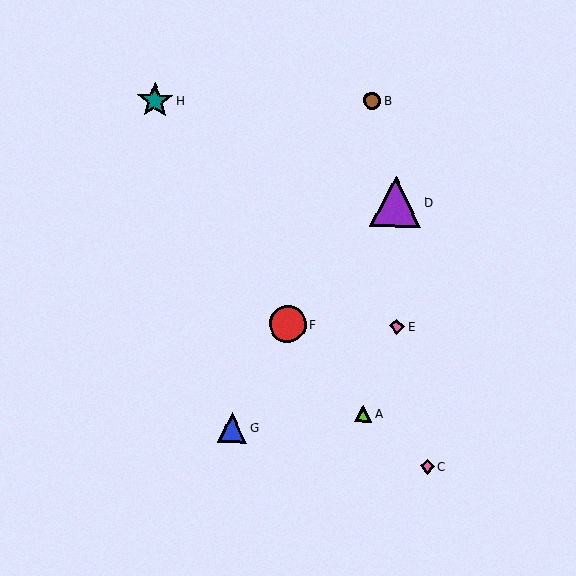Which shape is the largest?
The purple triangle (labeled D) is the largest.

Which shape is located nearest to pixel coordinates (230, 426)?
The blue triangle (labeled G) at (232, 428) is nearest to that location.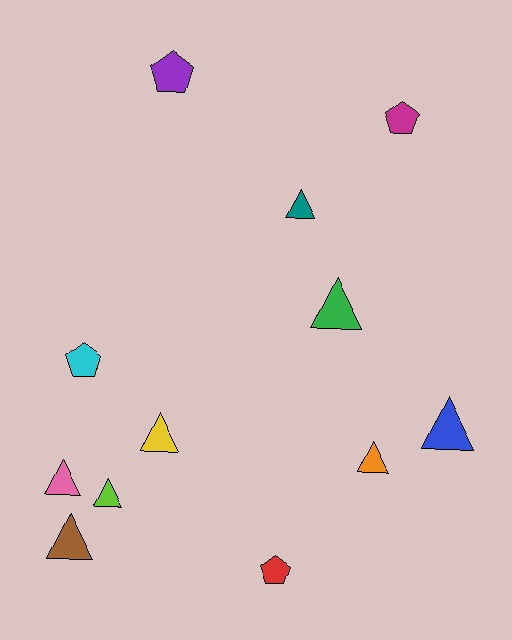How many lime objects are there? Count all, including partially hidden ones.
There is 1 lime object.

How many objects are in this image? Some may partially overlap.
There are 12 objects.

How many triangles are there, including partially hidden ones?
There are 8 triangles.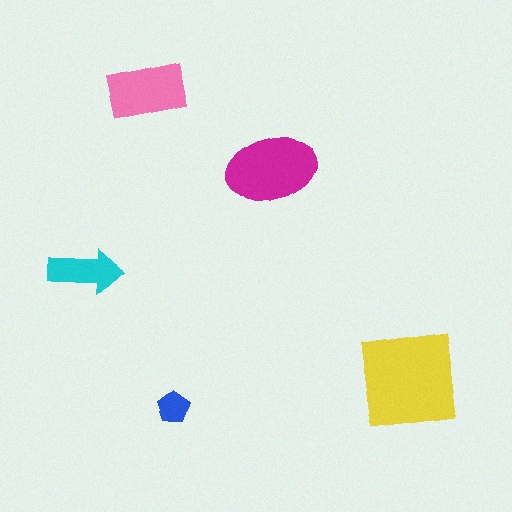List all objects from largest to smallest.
The yellow square, the magenta ellipse, the pink rectangle, the cyan arrow, the blue pentagon.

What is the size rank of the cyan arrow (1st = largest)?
4th.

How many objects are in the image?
There are 5 objects in the image.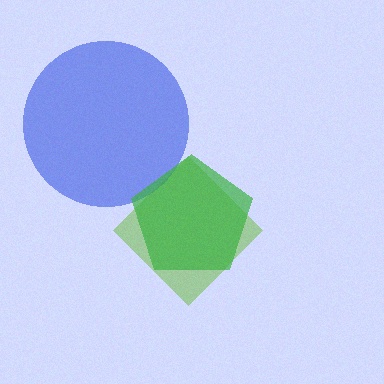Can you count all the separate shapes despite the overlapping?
Yes, there are 3 separate shapes.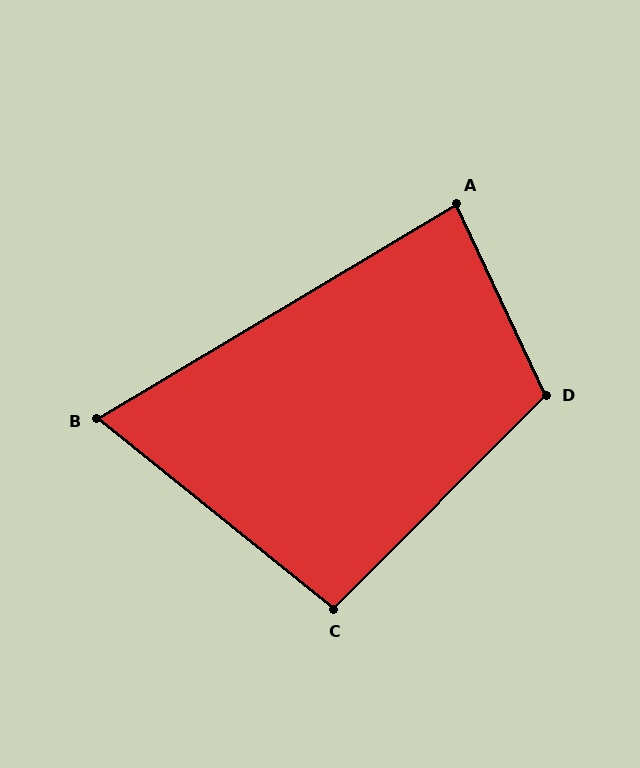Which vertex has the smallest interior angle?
B, at approximately 70 degrees.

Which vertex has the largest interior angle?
D, at approximately 110 degrees.